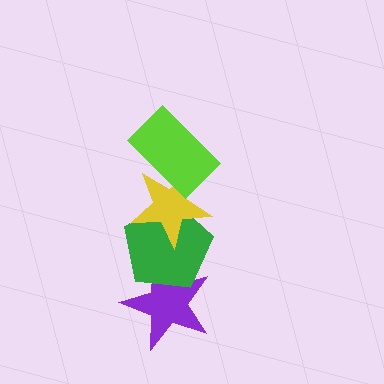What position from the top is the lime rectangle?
The lime rectangle is 1st from the top.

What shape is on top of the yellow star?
The lime rectangle is on top of the yellow star.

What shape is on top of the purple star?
The green pentagon is on top of the purple star.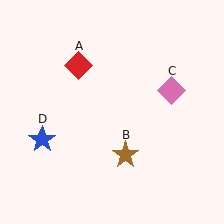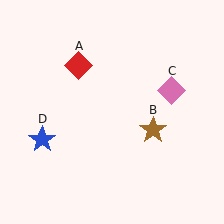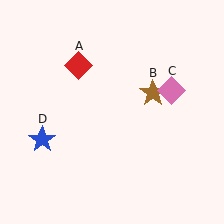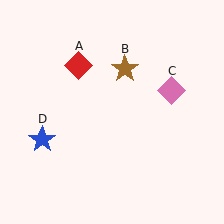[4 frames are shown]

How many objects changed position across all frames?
1 object changed position: brown star (object B).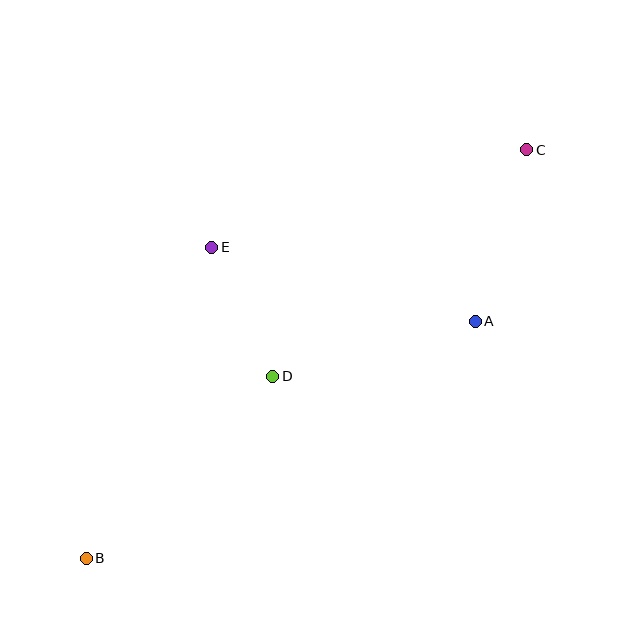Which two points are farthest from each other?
Points B and C are farthest from each other.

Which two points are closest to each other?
Points D and E are closest to each other.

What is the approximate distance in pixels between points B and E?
The distance between B and E is approximately 335 pixels.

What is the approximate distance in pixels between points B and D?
The distance between B and D is approximately 260 pixels.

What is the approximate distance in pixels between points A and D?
The distance between A and D is approximately 210 pixels.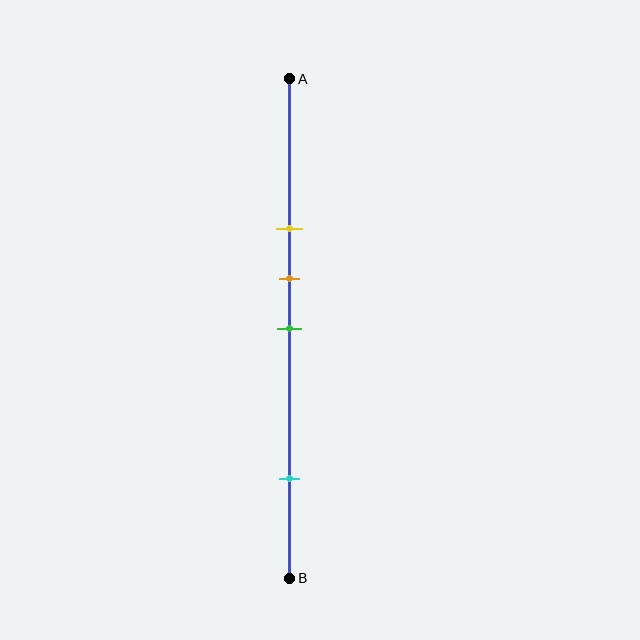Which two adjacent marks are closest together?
The orange and green marks are the closest adjacent pair.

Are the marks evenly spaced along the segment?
No, the marks are not evenly spaced.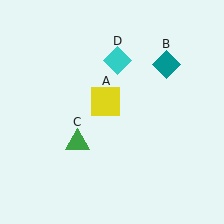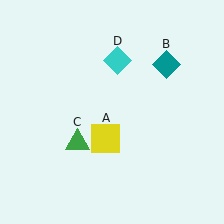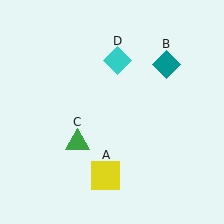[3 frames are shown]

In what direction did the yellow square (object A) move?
The yellow square (object A) moved down.